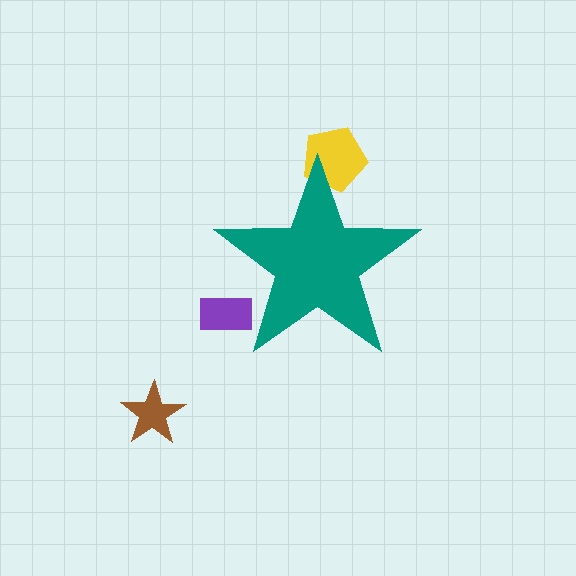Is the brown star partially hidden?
No, the brown star is fully visible.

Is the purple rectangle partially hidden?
Yes, the purple rectangle is partially hidden behind the teal star.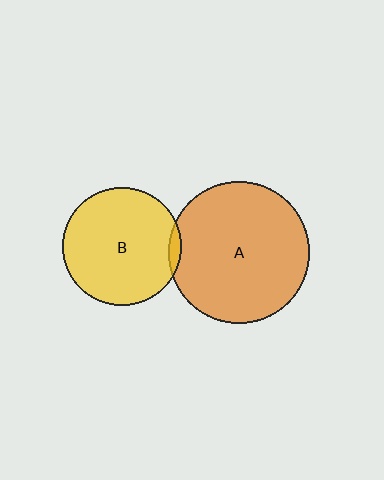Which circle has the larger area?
Circle A (orange).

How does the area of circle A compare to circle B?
Approximately 1.4 times.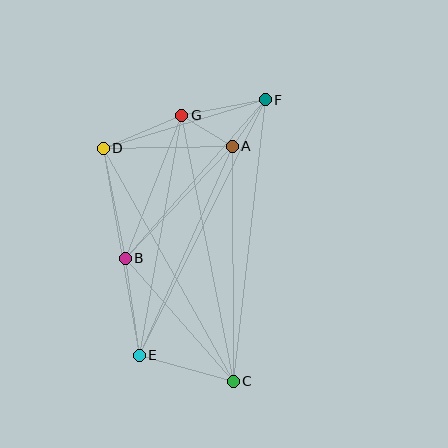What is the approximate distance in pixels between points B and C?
The distance between B and C is approximately 164 pixels.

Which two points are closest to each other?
Points A and F are closest to each other.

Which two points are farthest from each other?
Points E and F are farthest from each other.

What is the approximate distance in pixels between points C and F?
The distance between C and F is approximately 284 pixels.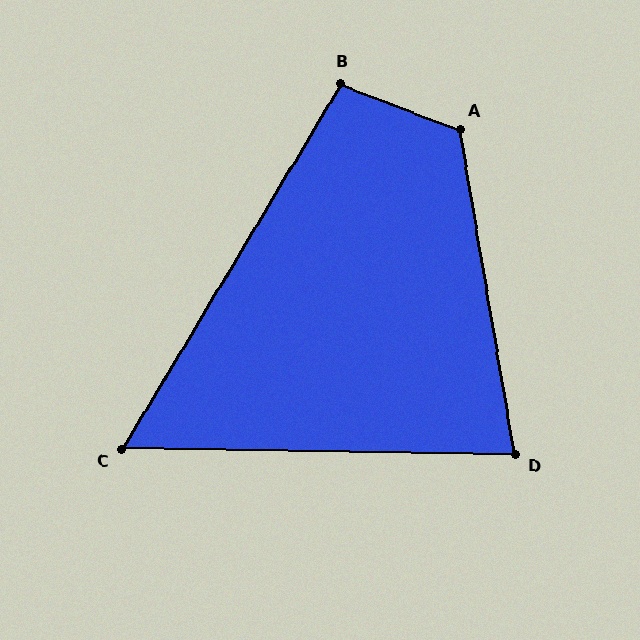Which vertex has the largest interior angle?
A, at approximately 120 degrees.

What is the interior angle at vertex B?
Approximately 100 degrees (obtuse).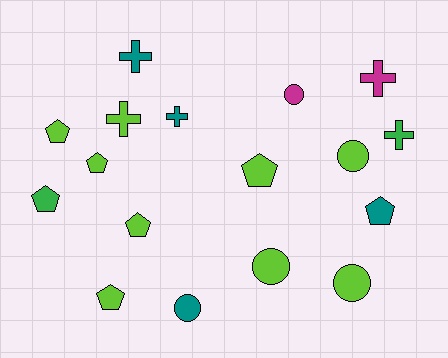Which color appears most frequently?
Lime, with 9 objects.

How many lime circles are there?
There are 3 lime circles.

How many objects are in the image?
There are 17 objects.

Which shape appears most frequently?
Pentagon, with 7 objects.